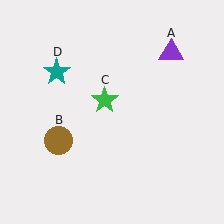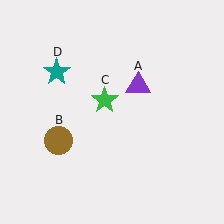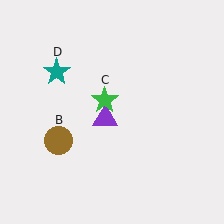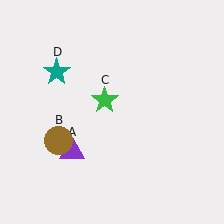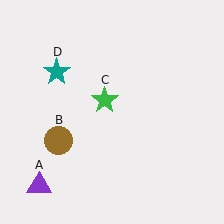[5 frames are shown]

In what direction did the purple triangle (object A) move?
The purple triangle (object A) moved down and to the left.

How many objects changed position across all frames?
1 object changed position: purple triangle (object A).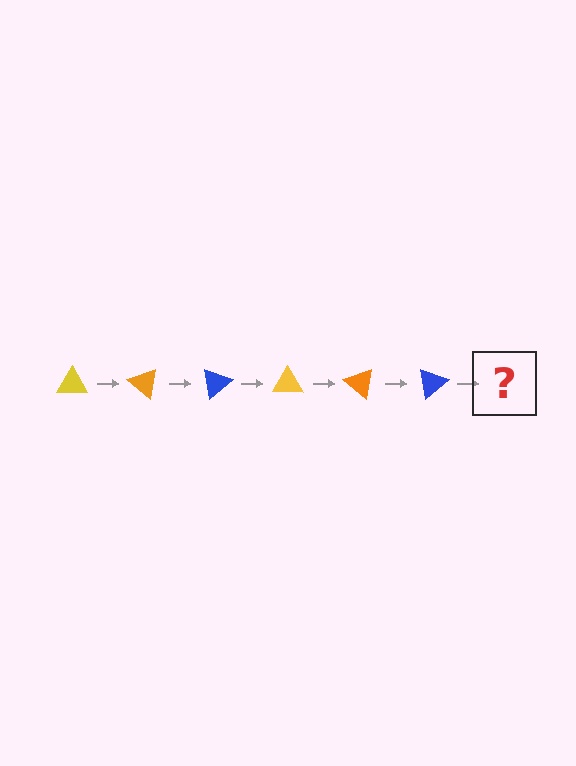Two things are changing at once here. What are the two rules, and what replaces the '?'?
The two rules are that it rotates 40 degrees each step and the color cycles through yellow, orange, and blue. The '?' should be a yellow triangle, rotated 240 degrees from the start.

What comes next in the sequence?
The next element should be a yellow triangle, rotated 240 degrees from the start.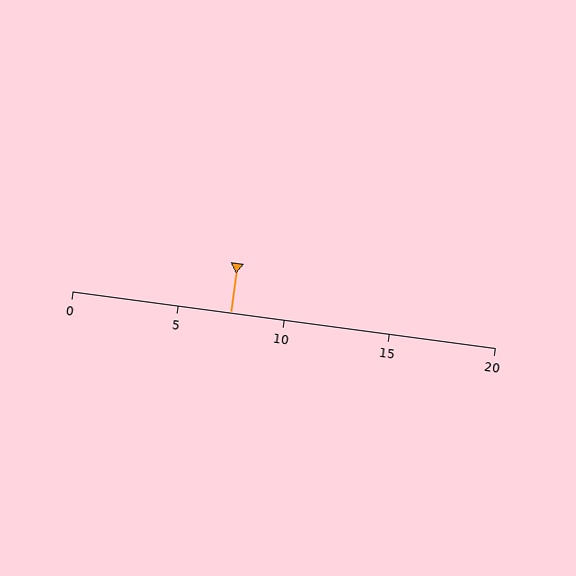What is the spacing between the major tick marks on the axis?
The major ticks are spaced 5 apart.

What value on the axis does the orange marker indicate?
The marker indicates approximately 7.5.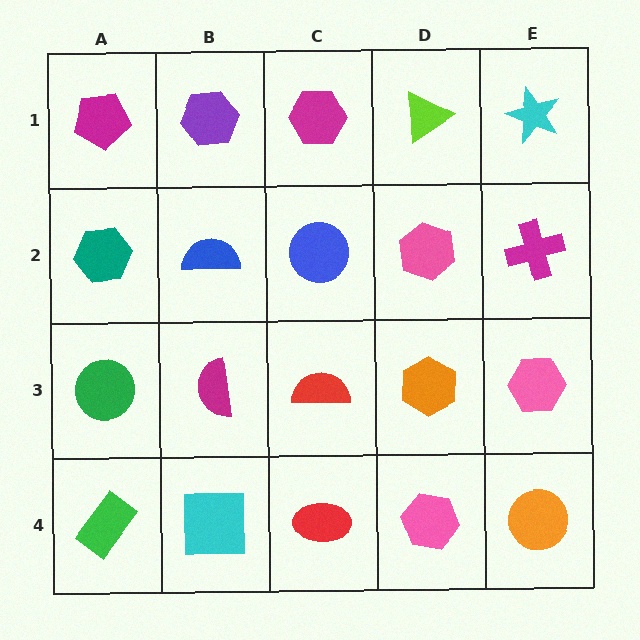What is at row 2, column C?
A blue circle.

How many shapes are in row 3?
5 shapes.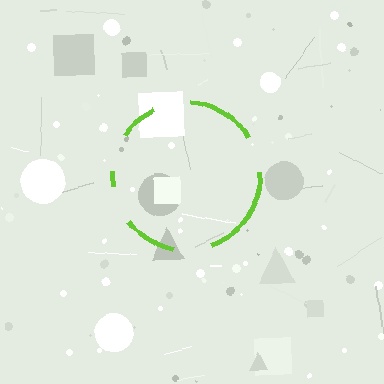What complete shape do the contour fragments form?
The contour fragments form a circle.